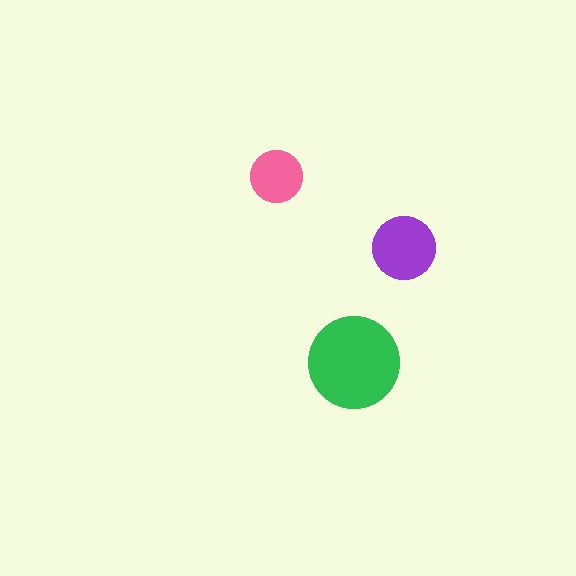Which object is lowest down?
The green circle is bottommost.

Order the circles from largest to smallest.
the green one, the purple one, the pink one.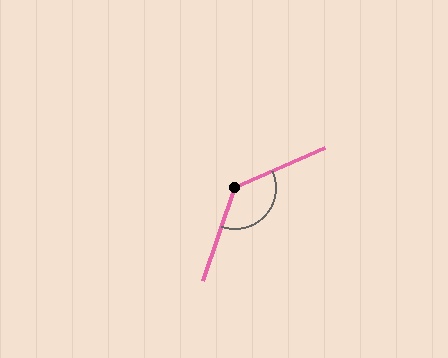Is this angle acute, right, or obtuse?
It is obtuse.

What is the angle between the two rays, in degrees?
Approximately 133 degrees.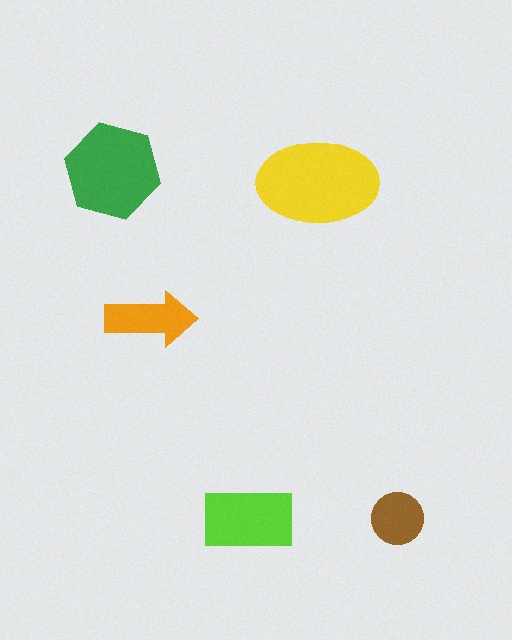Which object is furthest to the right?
The brown circle is rightmost.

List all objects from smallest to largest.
The brown circle, the orange arrow, the lime rectangle, the green hexagon, the yellow ellipse.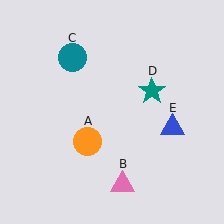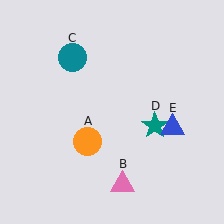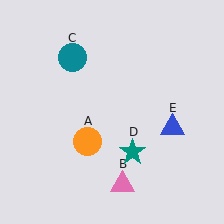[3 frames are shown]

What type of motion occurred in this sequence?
The teal star (object D) rotated clockwise around the center of the scene.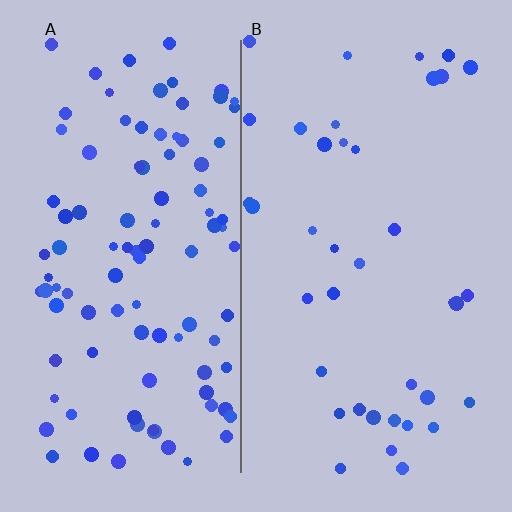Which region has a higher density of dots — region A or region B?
A (the left).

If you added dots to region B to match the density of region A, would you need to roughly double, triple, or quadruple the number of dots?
Approximately triple.